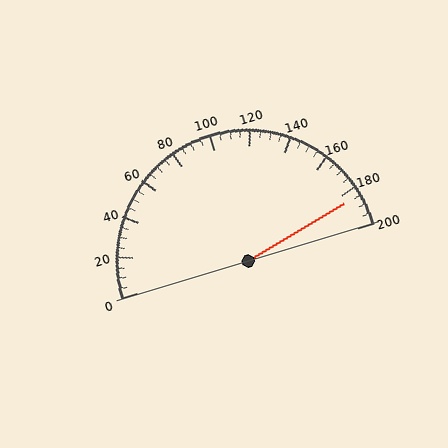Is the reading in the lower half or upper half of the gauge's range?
The reading is in the upper half of the range (0 to 200).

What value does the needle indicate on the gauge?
The needle indicates approximately 185.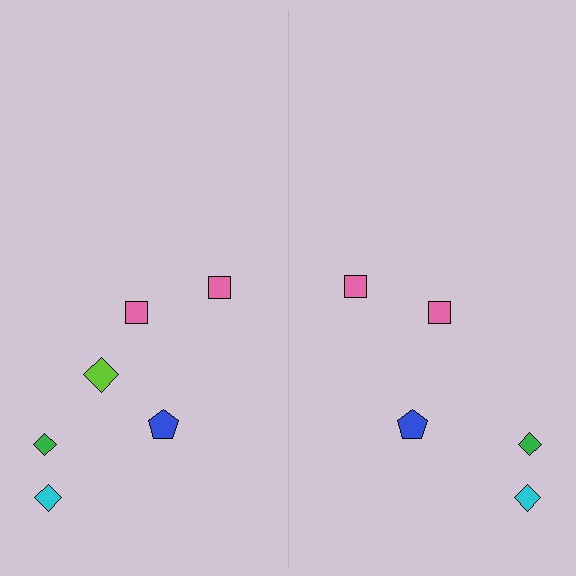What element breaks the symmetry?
A lime diamond is missing from the right side.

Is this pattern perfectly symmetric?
No, the pattern is not perfectly symmetric. A lime diamond is missing from the right side.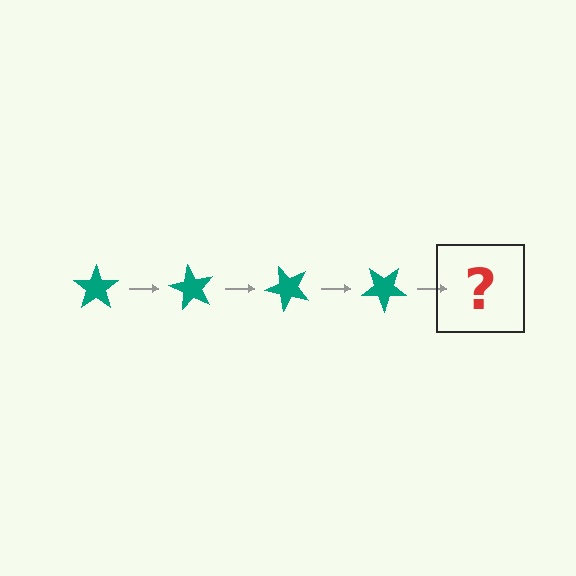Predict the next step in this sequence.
The next step is a teal star rotated 240 degrees.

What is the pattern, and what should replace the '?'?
The pattern is that the star rotates 60 degrees each step. The '?' should be a teal star rotated 240 degrees.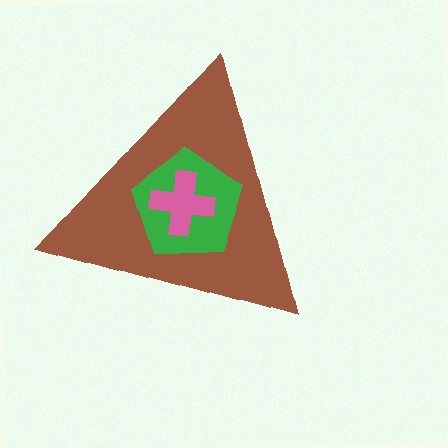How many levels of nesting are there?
3.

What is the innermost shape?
The pink cross.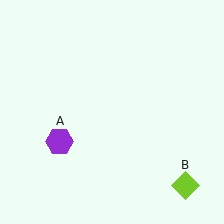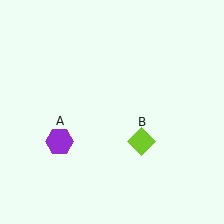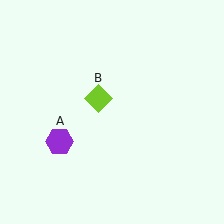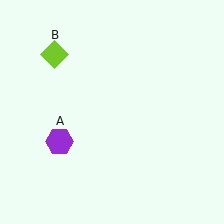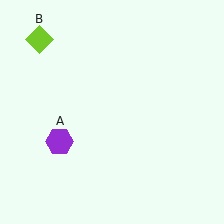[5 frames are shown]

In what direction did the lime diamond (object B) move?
The lime diamond (object B) moved up and to the left.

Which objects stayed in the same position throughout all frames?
Purple hexagon (object A) remained stationary.